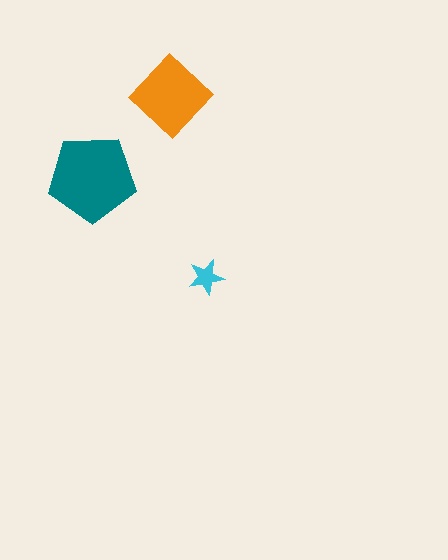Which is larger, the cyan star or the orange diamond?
The orange diamond.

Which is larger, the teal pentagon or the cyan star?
The teal pentagon.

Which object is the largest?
The teal pentagon.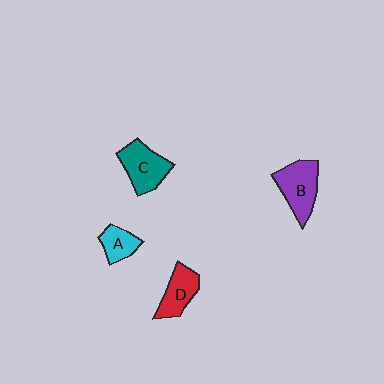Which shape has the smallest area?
Shape A (cyan).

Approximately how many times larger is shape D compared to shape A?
Approximately 1.4 times.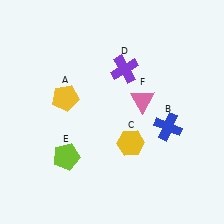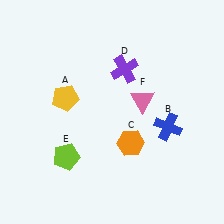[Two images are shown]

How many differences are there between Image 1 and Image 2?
There is 1 difference between the two images.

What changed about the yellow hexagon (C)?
In Image 1, C is yellow. In Image 2, it changed to orange.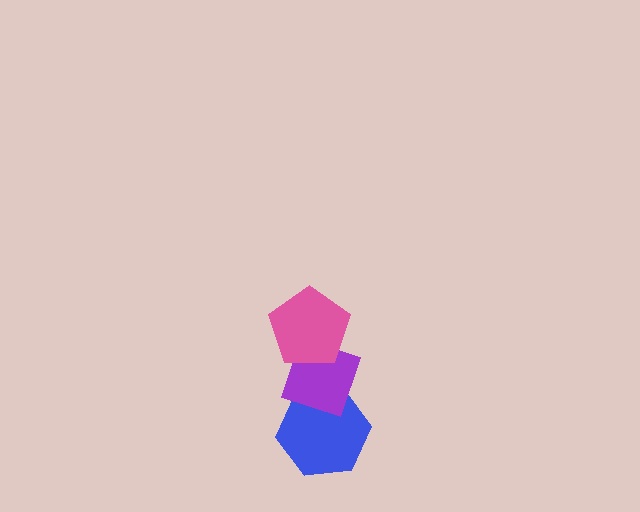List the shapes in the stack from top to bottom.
From top to bottom: the pink pentagon, the purple diamond, the blue hexagon.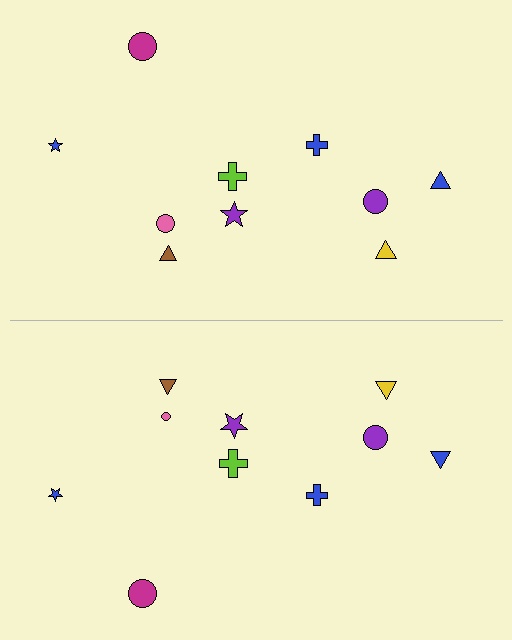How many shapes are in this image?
There are 20 shapes in this image.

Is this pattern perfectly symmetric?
No, the pattern is not perfectly symmetric. The pink circle on the bottom side has a different size than its mirror counterpart.